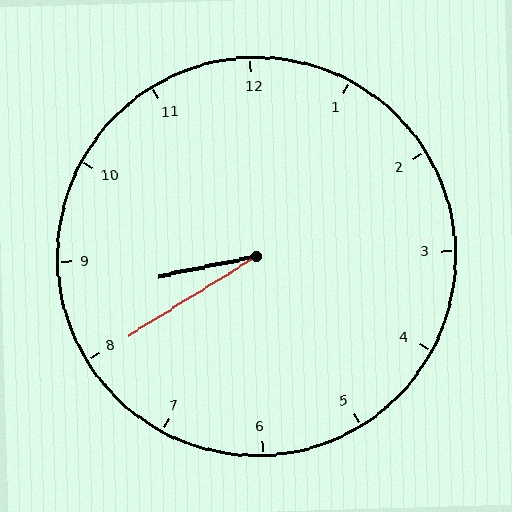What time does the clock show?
8:40.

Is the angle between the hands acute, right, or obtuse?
It is acute.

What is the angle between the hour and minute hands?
Approximately 20 degrees.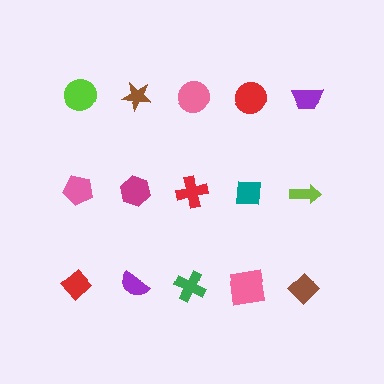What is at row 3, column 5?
A brown diamond.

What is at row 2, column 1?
A pink pentagon.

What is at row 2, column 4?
A teal square.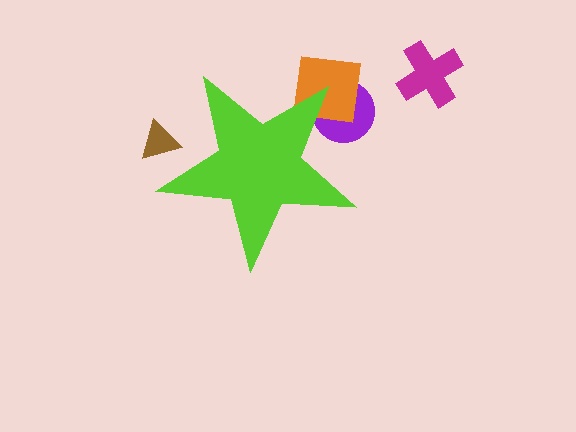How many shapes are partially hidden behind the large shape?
3 shapes are partially hidden.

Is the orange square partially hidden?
Yes, the orange square is partially hidden behind the lime star.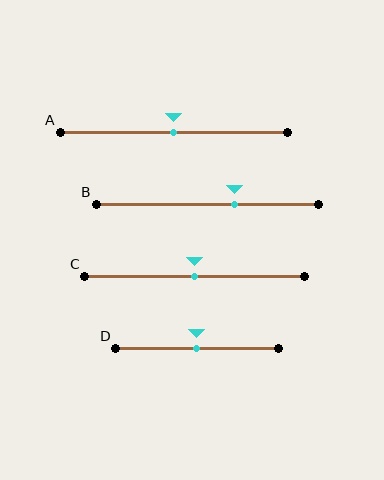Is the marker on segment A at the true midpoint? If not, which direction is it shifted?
Yes, the marker on segment A is at the true midpoint.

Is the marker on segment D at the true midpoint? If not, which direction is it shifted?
Yes, the marker on segment D is at the true midpoint.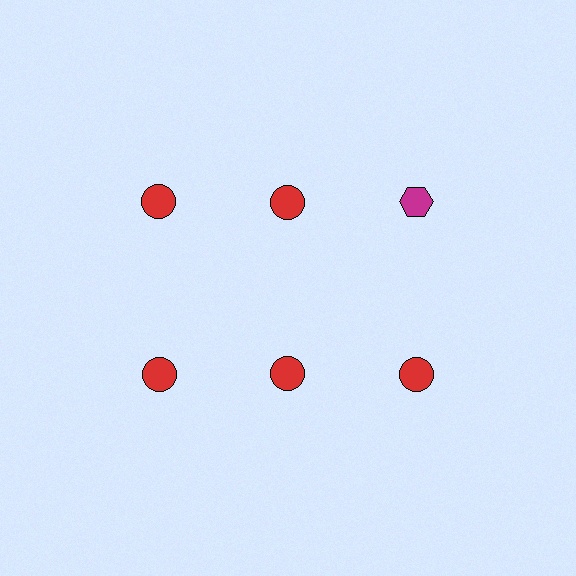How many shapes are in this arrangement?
There are 6 shapes arranged in a grid pattern.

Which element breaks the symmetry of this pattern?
The magenta hexagon in the top row, center column breaks the symmetry. All other shapes are red circles.